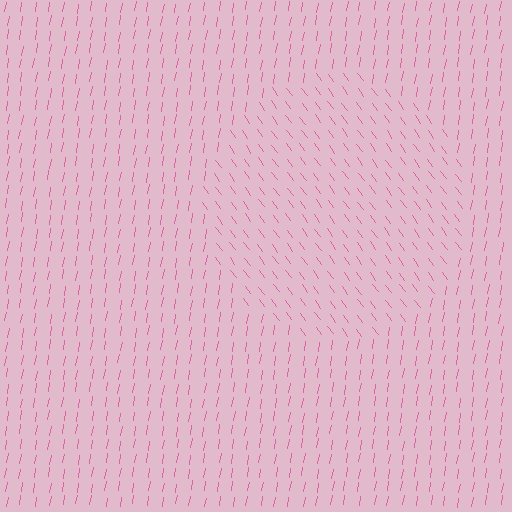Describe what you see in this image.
The image is filled with small pink line segments. A circle region in the image has lines oriented differently from the surrounding lines, creating a visible texture boundary.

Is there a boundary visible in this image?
Yes, there is a texture boundary formed by a change in line orientation.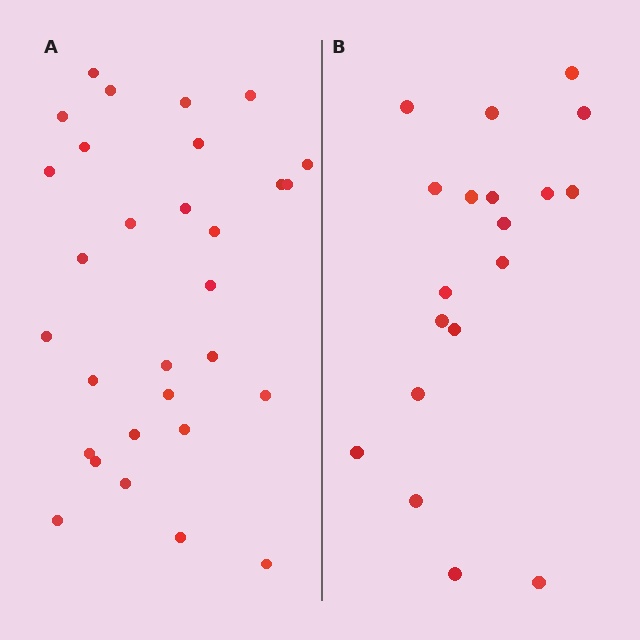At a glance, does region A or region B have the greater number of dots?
Region A (the left region) has more dots.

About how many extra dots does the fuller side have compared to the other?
Region A has roughly 12 or so more dots than region B.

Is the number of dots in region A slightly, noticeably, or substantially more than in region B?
Region A has substantially more. The ratio is roughly 1.6 to 1.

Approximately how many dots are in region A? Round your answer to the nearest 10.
About 30 dots.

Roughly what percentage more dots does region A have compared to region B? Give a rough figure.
About 60% more.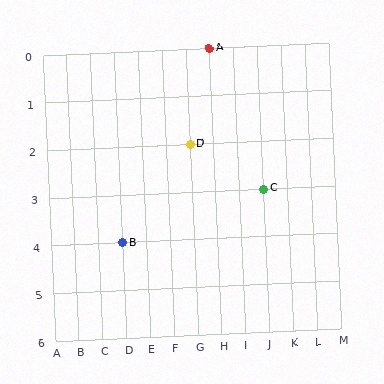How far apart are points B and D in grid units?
Points B and D are 3 columns and 2 rows apart (about 3.6 grid units diagonally).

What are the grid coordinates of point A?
Point A is at grid coordinates (H, 0).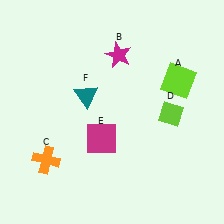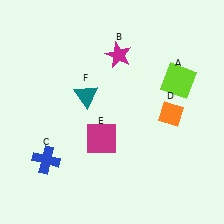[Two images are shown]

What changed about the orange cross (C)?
In Image 1, C is orange. In Image 2, it changed to blue.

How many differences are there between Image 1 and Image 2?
There are 2 differences between the two images.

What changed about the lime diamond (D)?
In Image 1, D is lime. In Image 2, it changed to orange.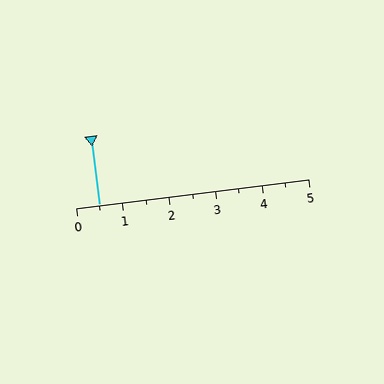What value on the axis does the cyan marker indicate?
The marker indicates approximately 0.5.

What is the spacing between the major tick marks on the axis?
The major ticks are spaced 1 apart.